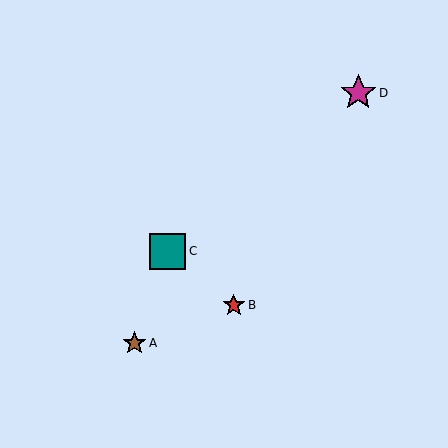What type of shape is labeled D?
Shape D is a magenta star.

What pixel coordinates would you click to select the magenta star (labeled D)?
Click at (358, 93) to select the magenta star D.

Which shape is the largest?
The teal square (labeled C) is the largest.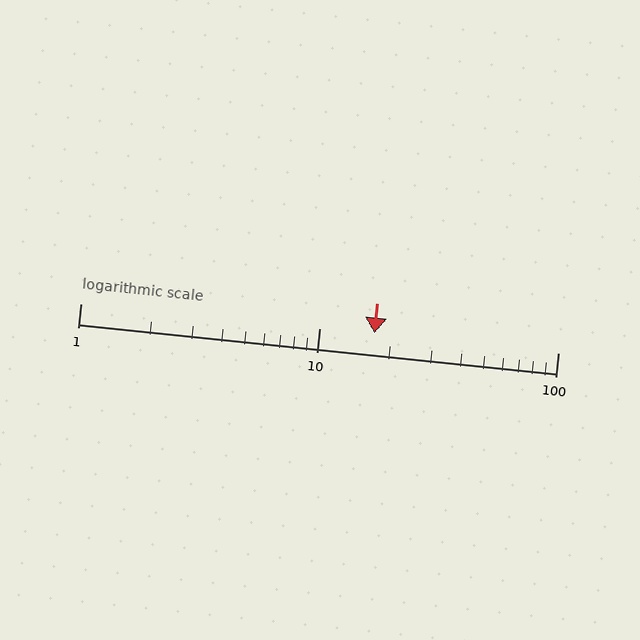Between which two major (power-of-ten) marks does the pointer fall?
The pointer is between 10 and 100.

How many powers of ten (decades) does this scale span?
The scale spans 2 decades, from 1 to 100.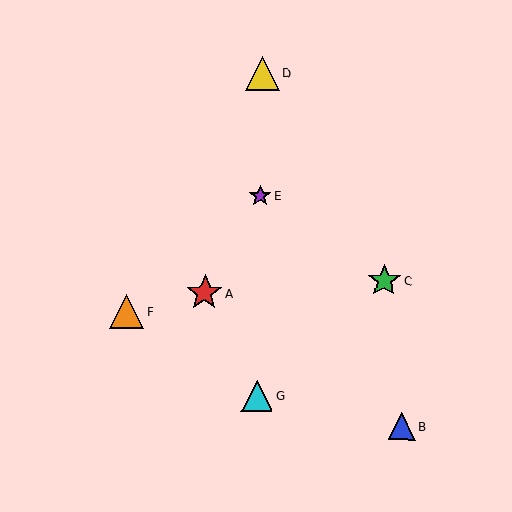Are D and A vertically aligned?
No, D is at x≈262 and A is at x≈205.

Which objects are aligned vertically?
Objects D, E, G are aligned vertically.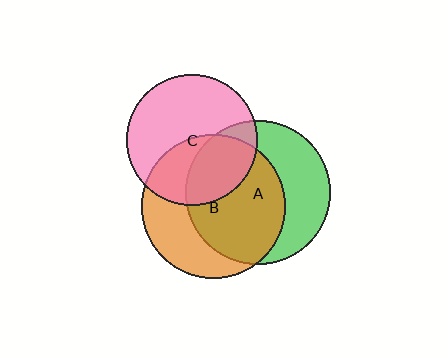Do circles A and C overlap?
Yes.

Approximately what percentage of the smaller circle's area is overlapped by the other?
Approximately 30%.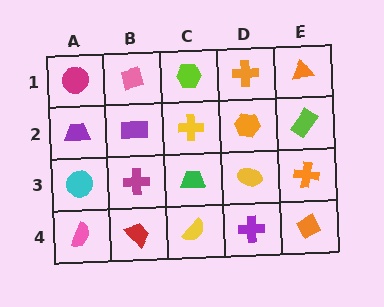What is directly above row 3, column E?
A lime rectangle.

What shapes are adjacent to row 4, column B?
A magenta cross (row 3, column B), a pink semicircle (row 4, column A), a yellow semicircle (row 4, column C).